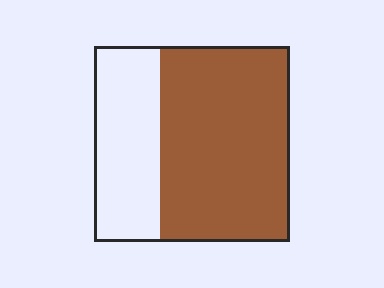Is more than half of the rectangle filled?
Yes.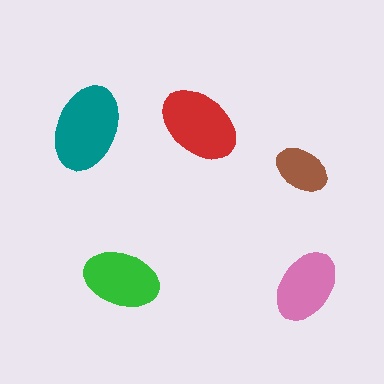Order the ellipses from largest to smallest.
the teal one, the red one, the green one, the pink one, the brown one.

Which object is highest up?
The red ellipse is topmost.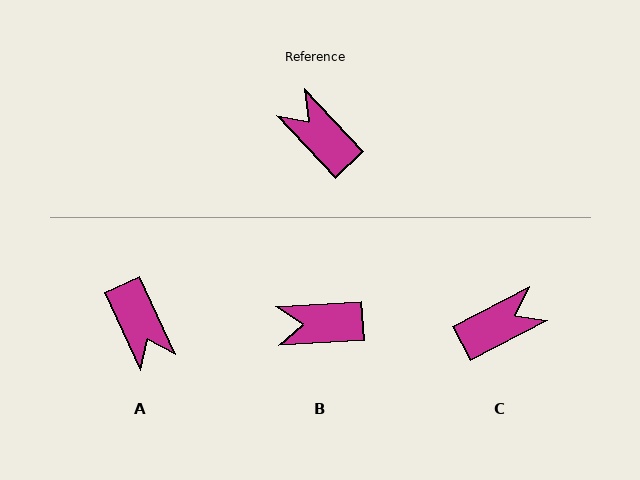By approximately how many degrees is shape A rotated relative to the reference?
Approximately 161 degrees counter-clockwise.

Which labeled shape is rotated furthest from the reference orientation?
A, about 161 degrees away.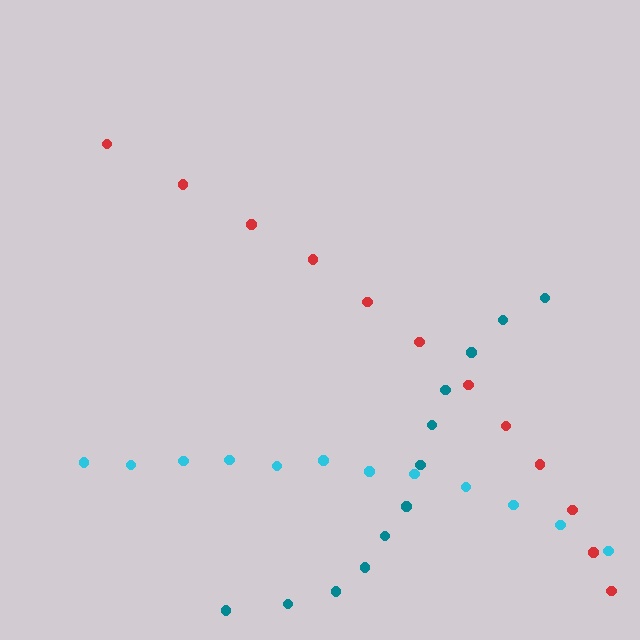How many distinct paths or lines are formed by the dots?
There are 3 distinct paths.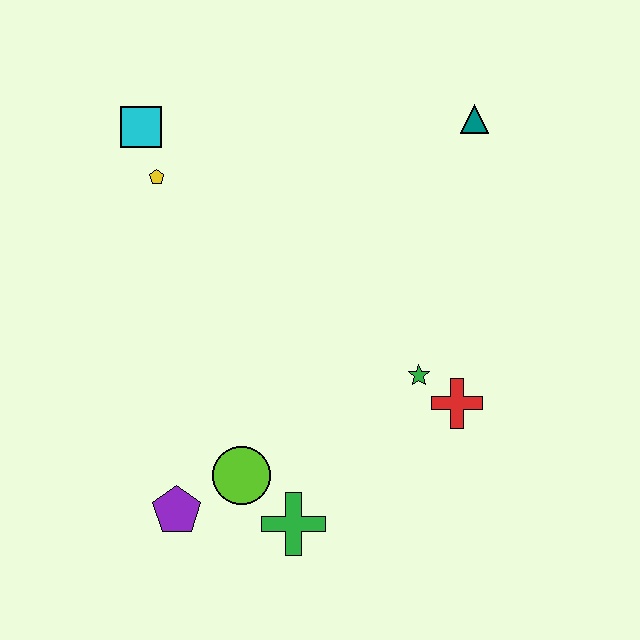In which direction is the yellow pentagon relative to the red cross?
The yellow pentagon is to the left of the red cross.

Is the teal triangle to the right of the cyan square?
Yes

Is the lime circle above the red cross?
No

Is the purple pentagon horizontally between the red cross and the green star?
No